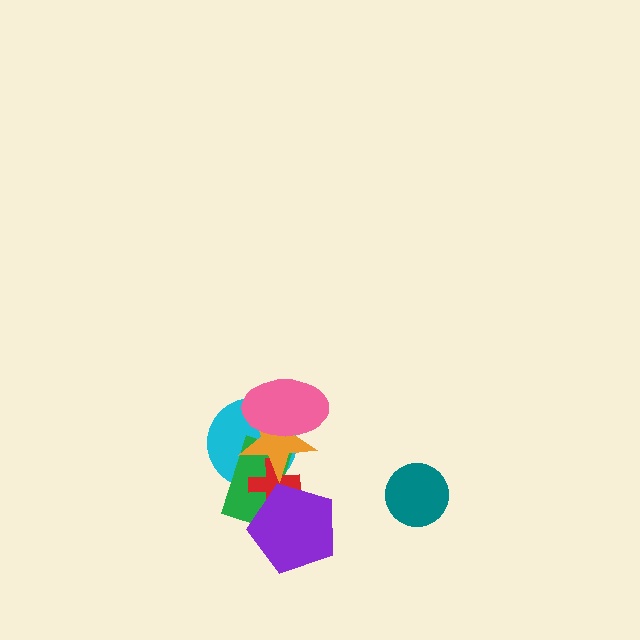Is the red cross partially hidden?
Yes, it is partially covered by another shape.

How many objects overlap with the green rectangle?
4 objects overlap with the green rectangle.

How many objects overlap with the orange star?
4 objects overlap with the orange star.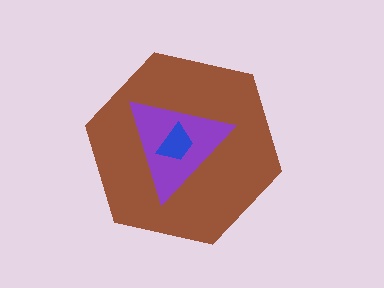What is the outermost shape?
The brown hexagon.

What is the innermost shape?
The blue trapezoid.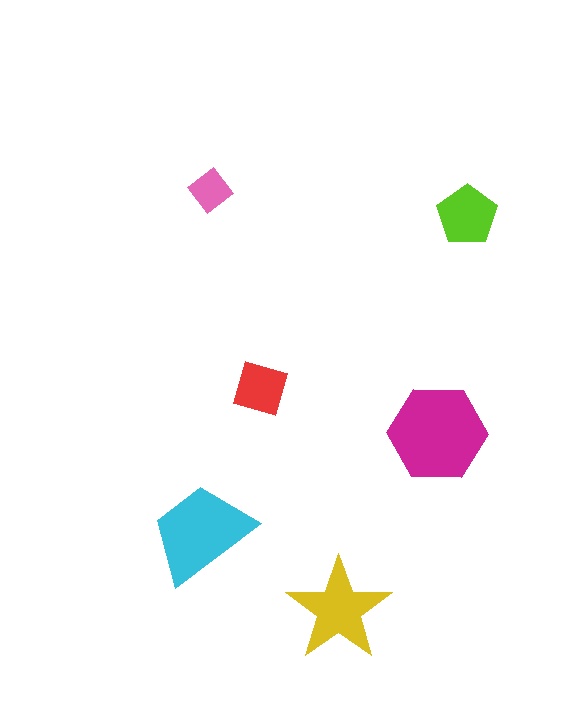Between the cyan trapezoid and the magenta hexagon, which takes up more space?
The magenta hexagon.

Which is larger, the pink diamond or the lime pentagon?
The lime pentagon.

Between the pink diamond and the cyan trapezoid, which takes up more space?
The cyan trapezoid.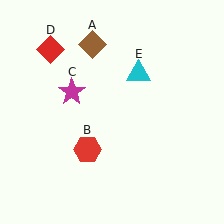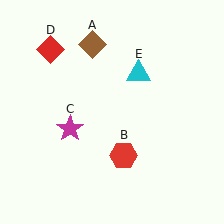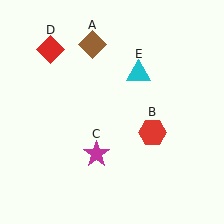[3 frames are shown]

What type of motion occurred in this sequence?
The red hexagon (object B), magenta star (object C) rotated counterclockwise around the center of the scene.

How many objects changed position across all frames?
2 objects changed position: red hexagon (object B), magenta star (object C).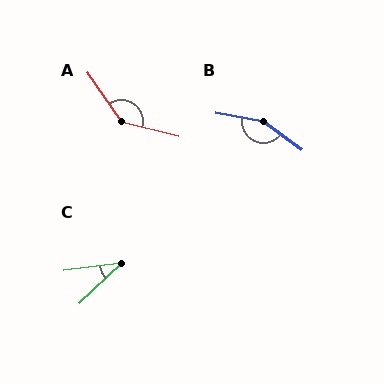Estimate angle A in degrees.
Approximately 139 degrees.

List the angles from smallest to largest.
C (36°), A (139°), B (154°).